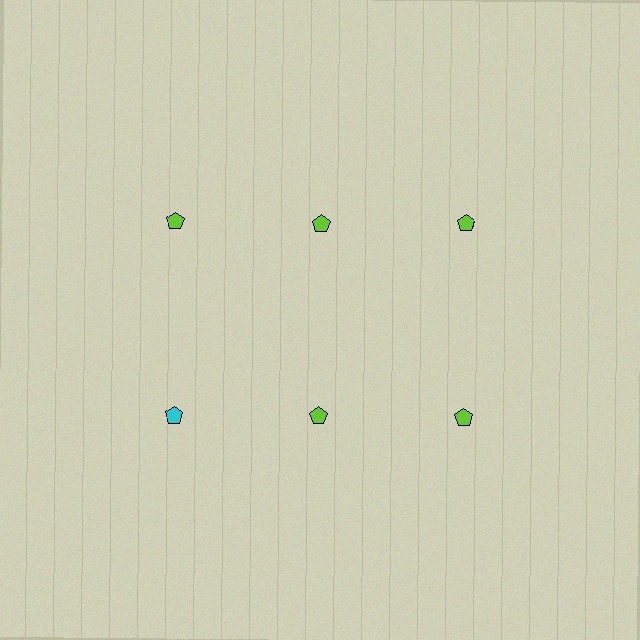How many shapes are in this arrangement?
There are 6 shapes arranged in a grid pattern.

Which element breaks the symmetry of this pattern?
The cyan pentagon in the second row, leftmost column breaks the symmetry. All other shapes are lime pentagons.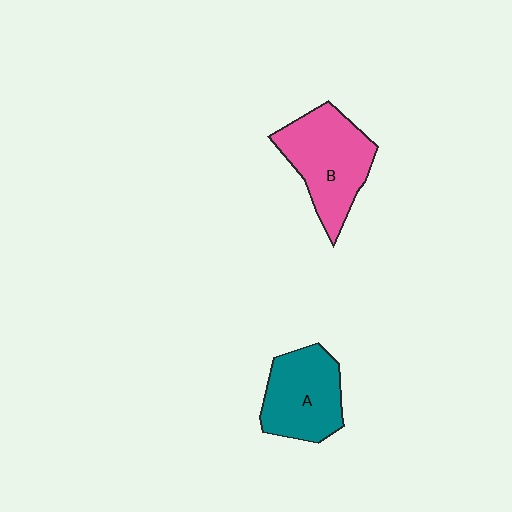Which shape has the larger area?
Shape B (pink).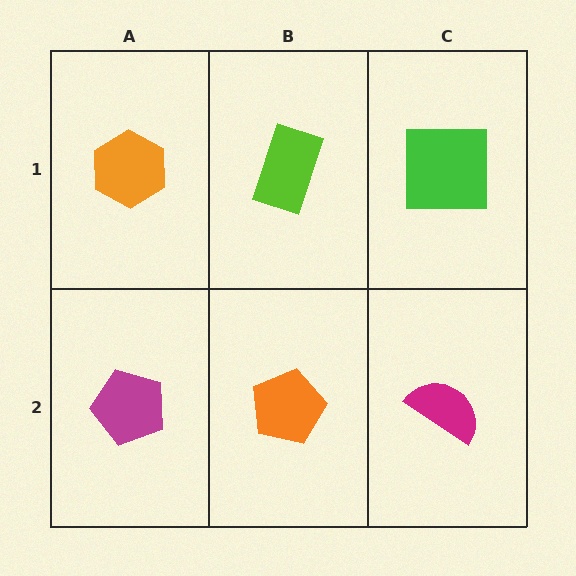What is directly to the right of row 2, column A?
An orange pentagon.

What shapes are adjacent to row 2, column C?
A green square (row 1, column C), an orange pentagon (row 2, column B).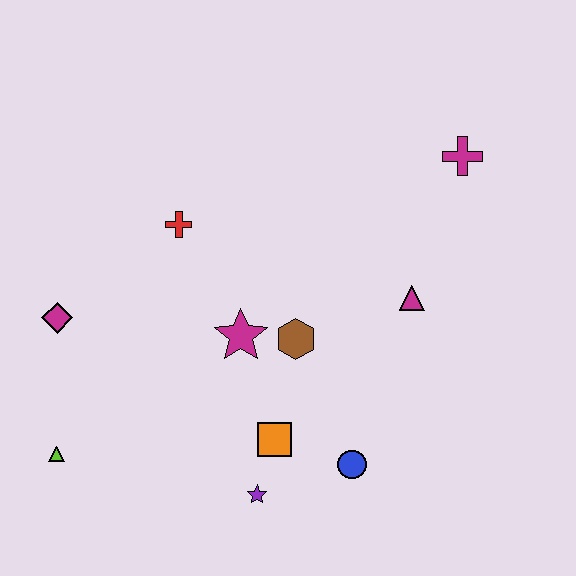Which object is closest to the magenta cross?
The magenta triangle is closest to the magenta cross.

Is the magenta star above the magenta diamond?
No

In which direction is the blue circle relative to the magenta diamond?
The blue circle is to the right of the magenta diamond.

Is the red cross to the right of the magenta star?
No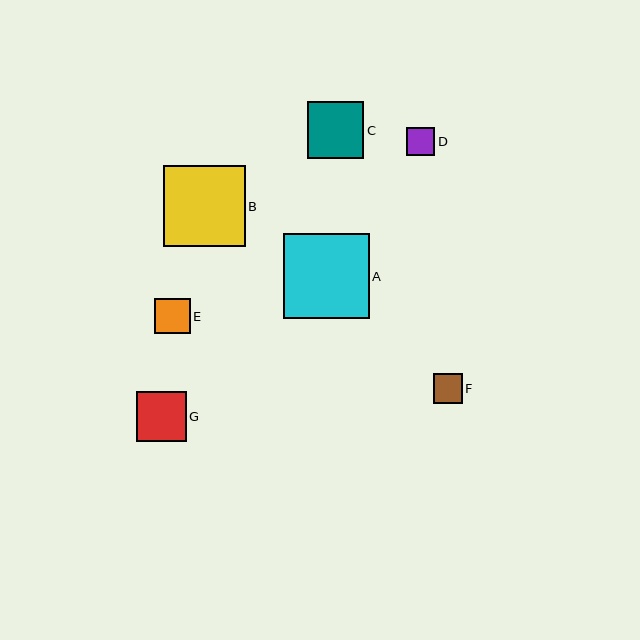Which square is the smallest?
Square D is the smallest with a size of approximately 29 pixels.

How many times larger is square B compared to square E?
Square B is approximately 2.3 times the size of square E.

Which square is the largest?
Square A is the largest with a size of approximately 86 pixels.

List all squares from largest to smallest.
From largest to smallest: A, B, C, G, E, F, D.